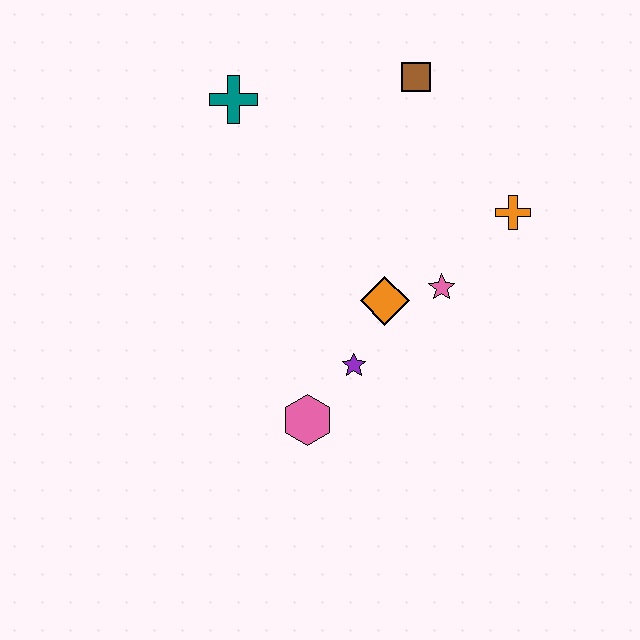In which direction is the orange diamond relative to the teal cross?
The orange diamond is below the teal cross.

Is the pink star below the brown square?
Yes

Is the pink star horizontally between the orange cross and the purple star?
Yes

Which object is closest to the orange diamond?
The pink star is closest to the orange diamond.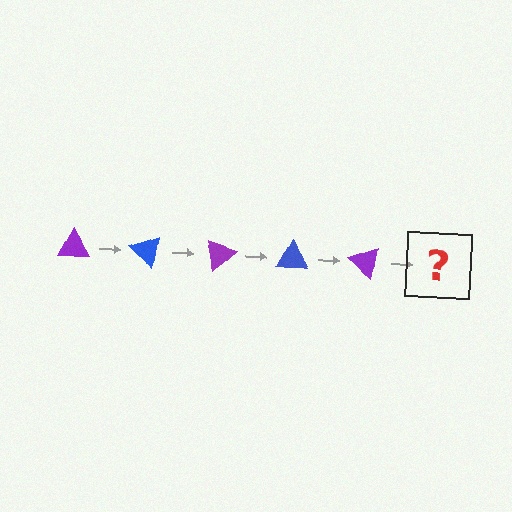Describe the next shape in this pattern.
It should be a blue triangle, rotated 200 degrees from the start.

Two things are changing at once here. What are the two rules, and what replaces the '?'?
The two rules are that it rotates 40 degrees each step and the color cycles through purple and blue. The '?' should be a blue triangle, rotated 200 degrees from the start.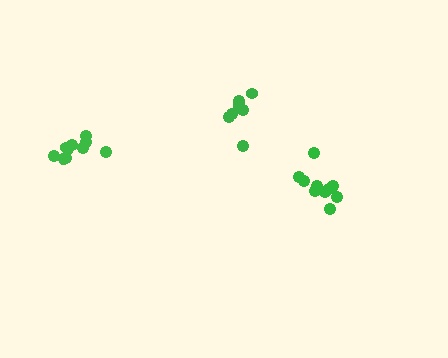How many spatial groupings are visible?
There are 3 spatial groupings.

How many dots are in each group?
Group 1: 10 dots, Group 2: 10 dots, Group 3: 7 dots (27 total).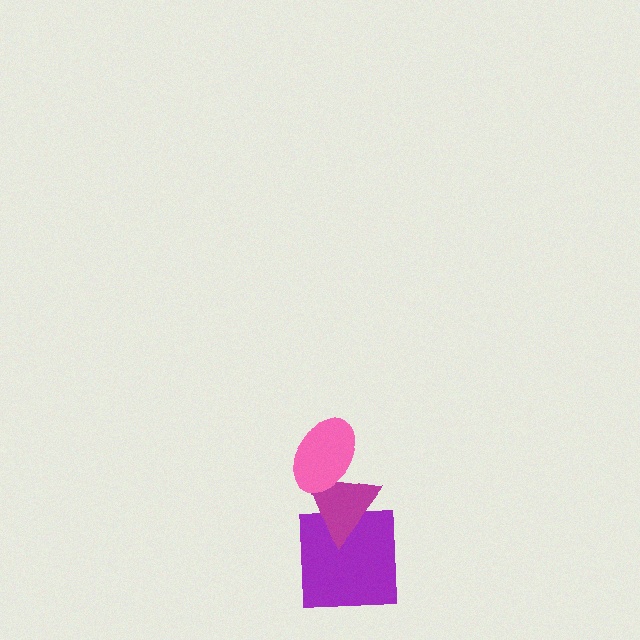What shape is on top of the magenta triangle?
The pink ellipse is on top of the magenta triangle.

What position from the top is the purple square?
The purple square is 3rd from the top.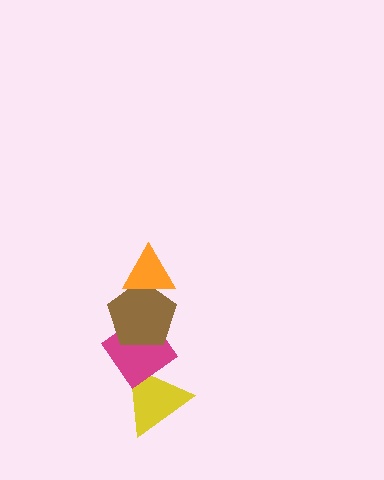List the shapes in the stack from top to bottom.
From top to bottom: the orange triangle, the brown pentagon, the magenta diamond, the yellow triangle.